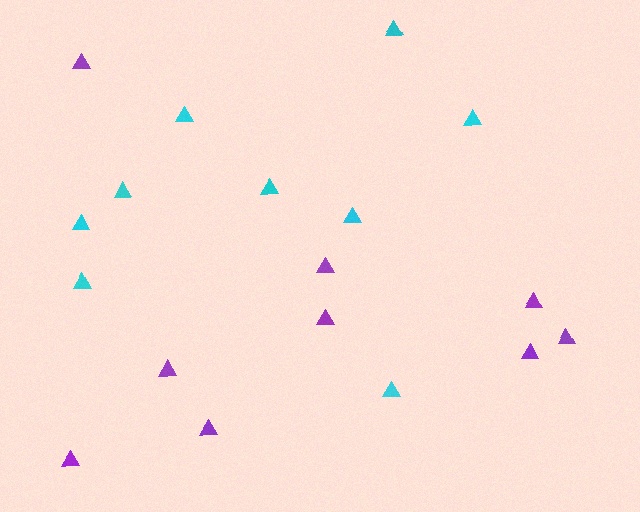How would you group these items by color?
There are 2 groups: one group of cyan triangles (9) and one group of purple triangles (9).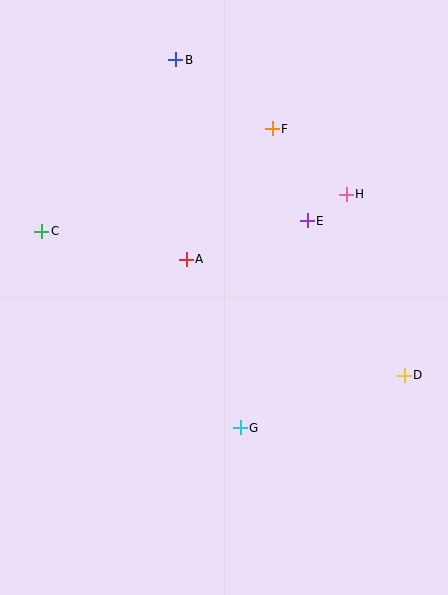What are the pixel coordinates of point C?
Point C is at (42, 231).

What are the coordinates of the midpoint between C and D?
The midpoint between C and D is at (223, 303).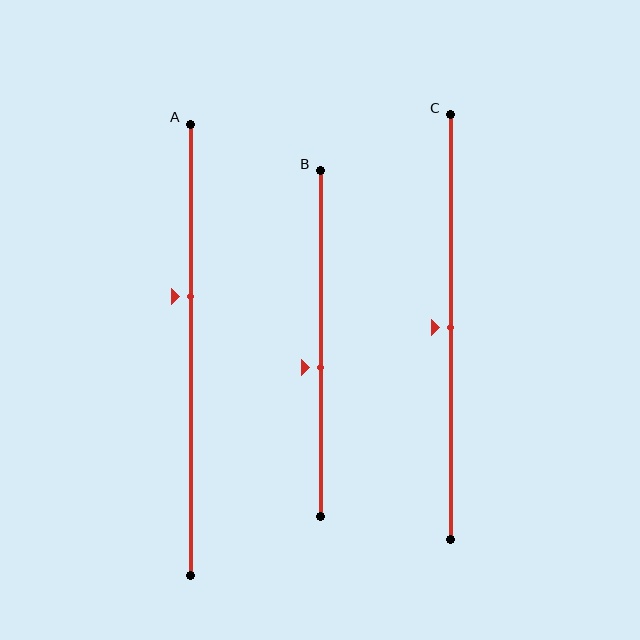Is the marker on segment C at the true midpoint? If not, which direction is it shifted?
Yes, the marker on segment C is at the true midpoint.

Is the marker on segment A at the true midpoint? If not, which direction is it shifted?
No, the marker on segment A is shifted upward by about 12% of the segment length.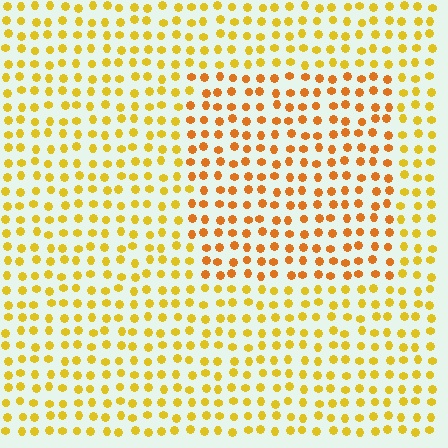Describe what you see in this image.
The image is filled with small yellow elements in a uniform arrangement. A rectangle-shaped region is visible where the elements are tinted to a slightly different hue, forming a subtle color boundary.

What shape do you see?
I see a rectangle.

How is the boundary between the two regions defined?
The boundary is defined purely by a slight shift in hue (about 25 degrees). Spacing, size, and orientation are identical on both sides.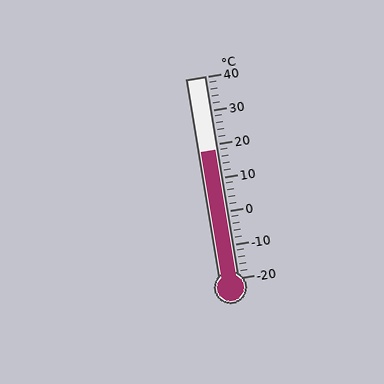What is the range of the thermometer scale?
The thermometer scale ranges from -20°C to 40°C.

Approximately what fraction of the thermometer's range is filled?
The thermometer is filled to approximately 65% of its range.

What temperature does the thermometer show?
The thermometer shows approximately 18°C.